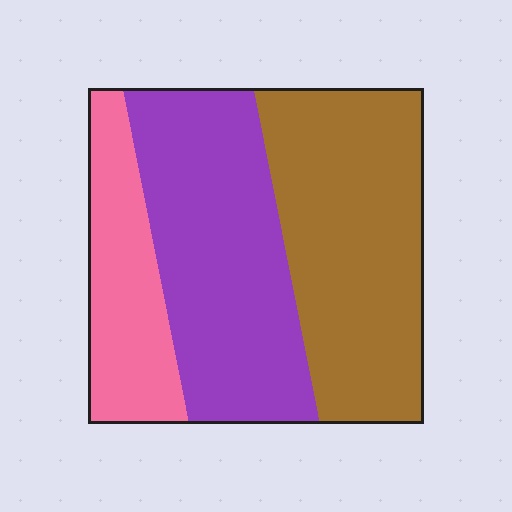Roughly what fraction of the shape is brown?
Brown takes up between a quarter and a half of the shape.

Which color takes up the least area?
Pink, at roughly 20%.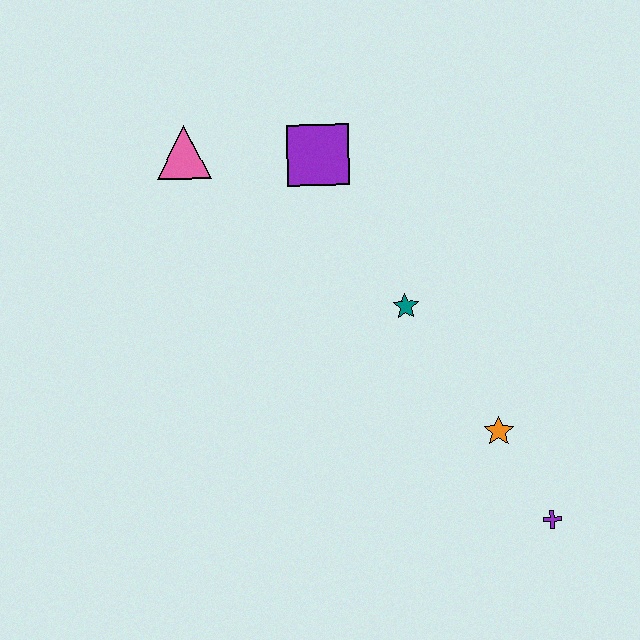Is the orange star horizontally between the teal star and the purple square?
No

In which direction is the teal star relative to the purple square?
The teal star is below the purple square.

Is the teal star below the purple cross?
No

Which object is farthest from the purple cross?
The pink triangle is farthest from the purple cross.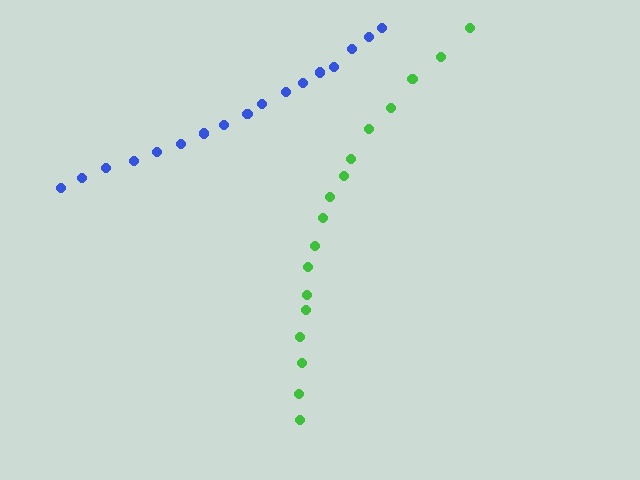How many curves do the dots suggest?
There are 2 distinct paths.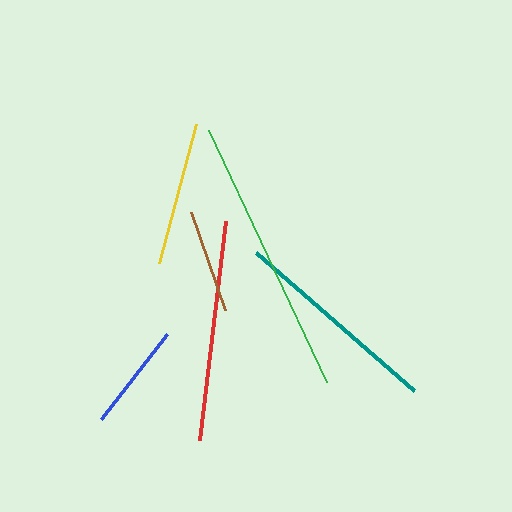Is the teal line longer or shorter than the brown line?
The teal line is longer than the brown line.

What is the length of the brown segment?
The brown segment is approximately 104 pixels long.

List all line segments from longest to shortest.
From longest to shortest: green, red, teal, yellow, blue, brown.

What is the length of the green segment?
The green segment is approximately 278 pixels long.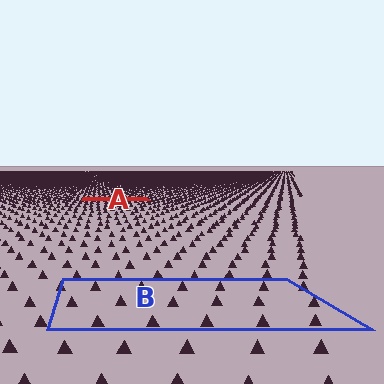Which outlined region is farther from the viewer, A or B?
Region A is farther from the viewer — the texture elements inside it appear smaller and more densely packed.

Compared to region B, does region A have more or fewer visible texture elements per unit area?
Region A has more texture elements per unit area — they are packed more densely because it is farther away.